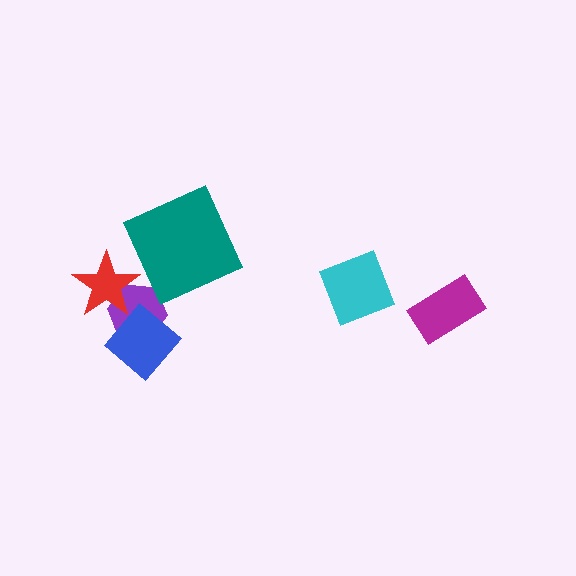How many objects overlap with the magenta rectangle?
0 objects overlap with the magenta rectangle.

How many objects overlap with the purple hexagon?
2 objects overlap with the purple hexagon.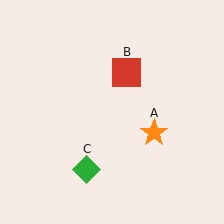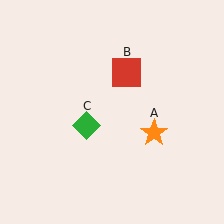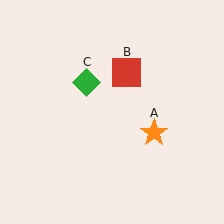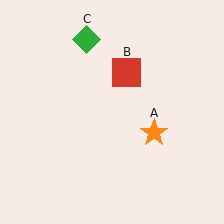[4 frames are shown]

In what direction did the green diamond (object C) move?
The green diamond (object C) moved up.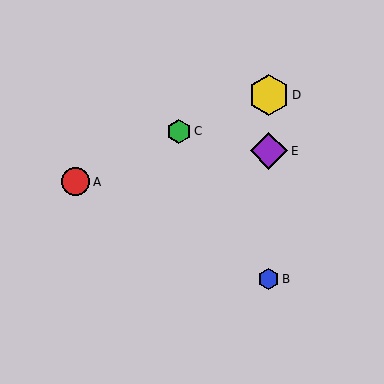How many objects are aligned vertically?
3 objects (B, D, E) are aligned vertically.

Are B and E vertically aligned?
Yes, both are at x≈269.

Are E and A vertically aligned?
No, E is at x≈269 and A is at x≈76.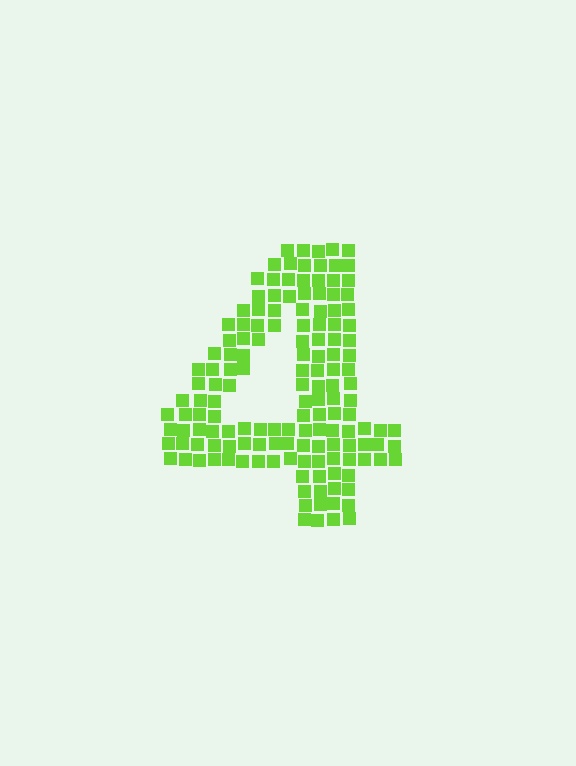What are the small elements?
The small elements are squares.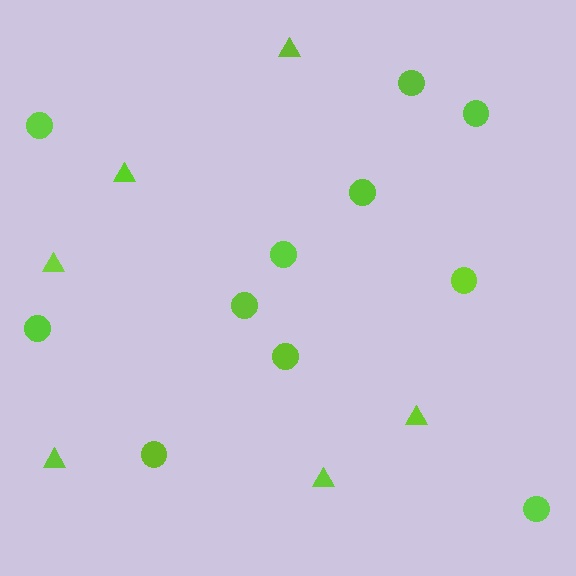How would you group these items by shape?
There are 2 groups: one group of triangles (6) and one group of circles (11).